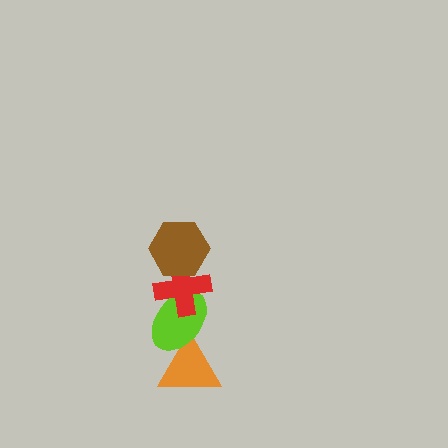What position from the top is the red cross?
The red cross is 2nd from the top.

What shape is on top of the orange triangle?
The lime ellipse is on top of the orange triangle.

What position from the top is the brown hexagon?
The brown hexagon is 1st from the top.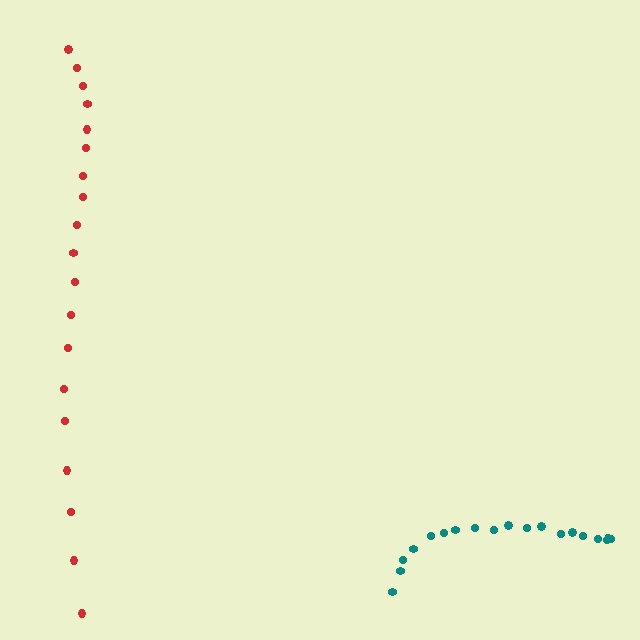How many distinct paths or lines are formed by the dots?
There are 2 distinct paths.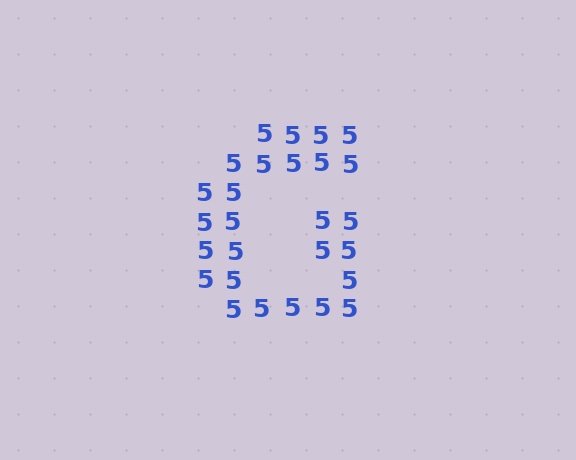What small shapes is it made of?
It is made of small digit 5's.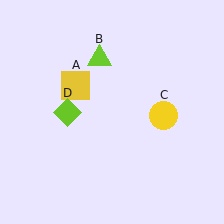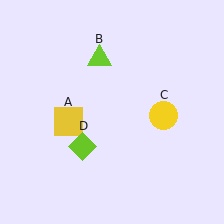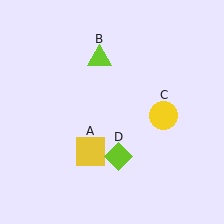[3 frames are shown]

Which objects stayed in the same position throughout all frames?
Lime triangle (object B) and yellow circle (object C) remained stationary.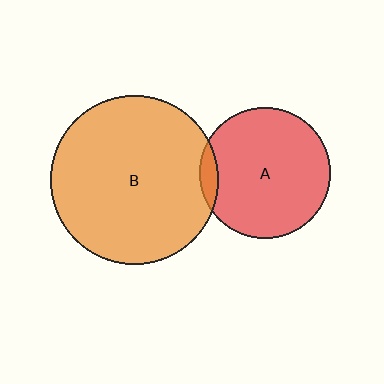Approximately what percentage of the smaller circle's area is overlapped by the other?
Approximately 5%.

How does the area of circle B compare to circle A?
Approximately 1.7 times.